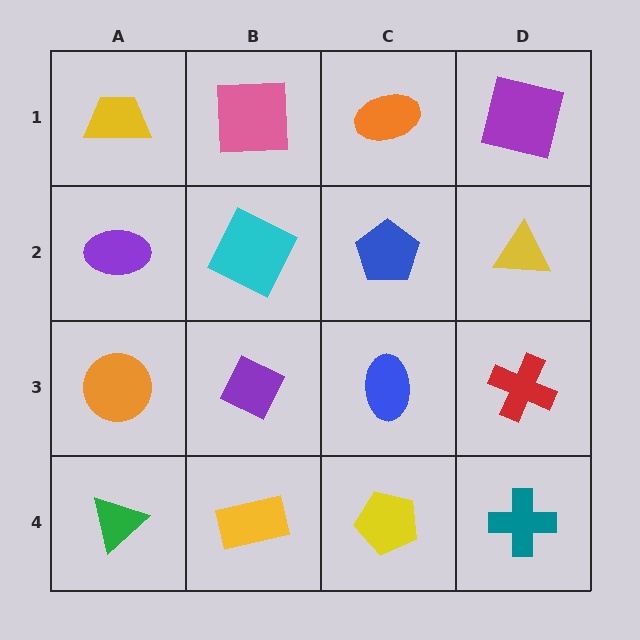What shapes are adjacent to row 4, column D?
A red cross (row 3, column D), a yellow pentagon (row 4, column C).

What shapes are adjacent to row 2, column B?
A pink square (row 1, column B), a purple diamond (row 3, column B), a purple ellipse (row 2, column A), a blue pentagon (row 2, column C).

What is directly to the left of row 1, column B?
A yellow trapezoid.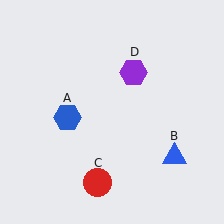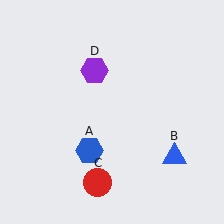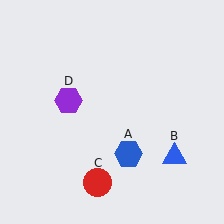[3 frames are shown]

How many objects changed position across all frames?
2 objects changed position: blue hexagon (object A), purple hexagon (object D).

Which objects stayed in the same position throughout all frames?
Blue triangle (object B) and red circle (object C) remained stationary.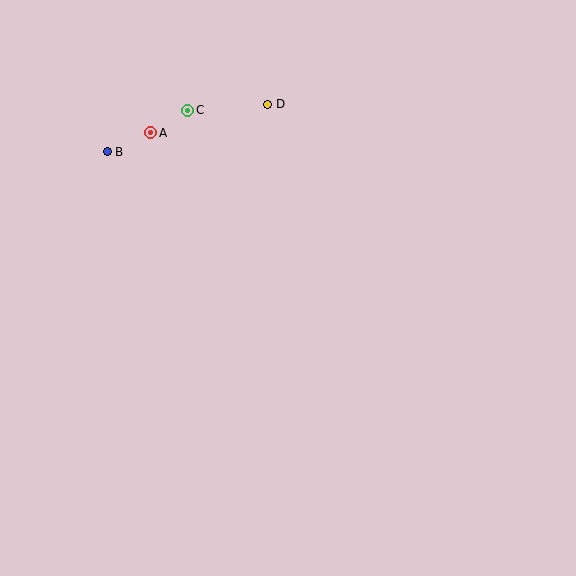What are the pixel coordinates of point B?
Point B is at (107, 152).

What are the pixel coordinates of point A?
Point A is at (151, 133).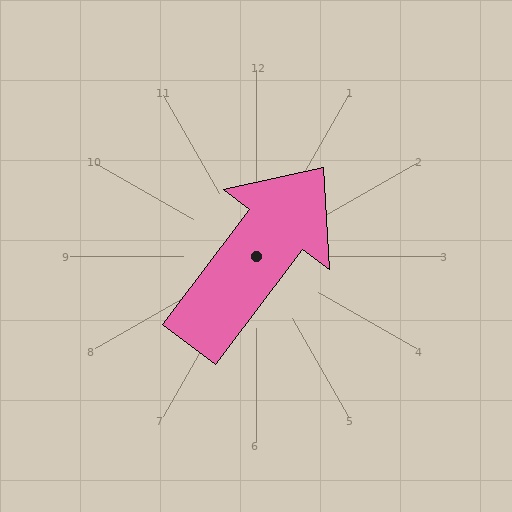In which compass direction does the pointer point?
Northeast.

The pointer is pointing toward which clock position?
Roughly 1 o'clock.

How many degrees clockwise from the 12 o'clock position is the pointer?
Approximately 37 degrees.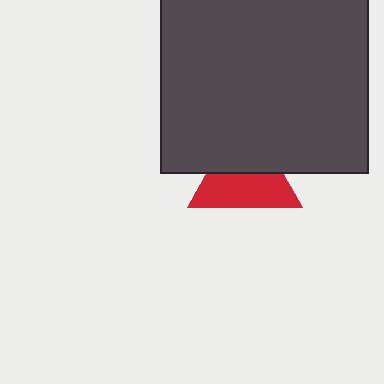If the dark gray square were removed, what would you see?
You would see the complete red triangle.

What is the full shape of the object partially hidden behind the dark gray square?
The partially hidden object is a red triangle.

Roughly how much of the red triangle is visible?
About half of it is visible (roughly 56%).